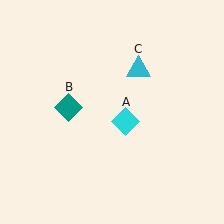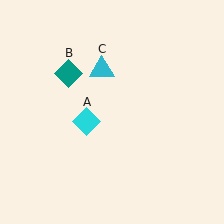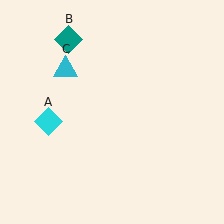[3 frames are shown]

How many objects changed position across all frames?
3 objects changed position: cyan diamond (object A), teal diamond (object B), cyan triangle (object C).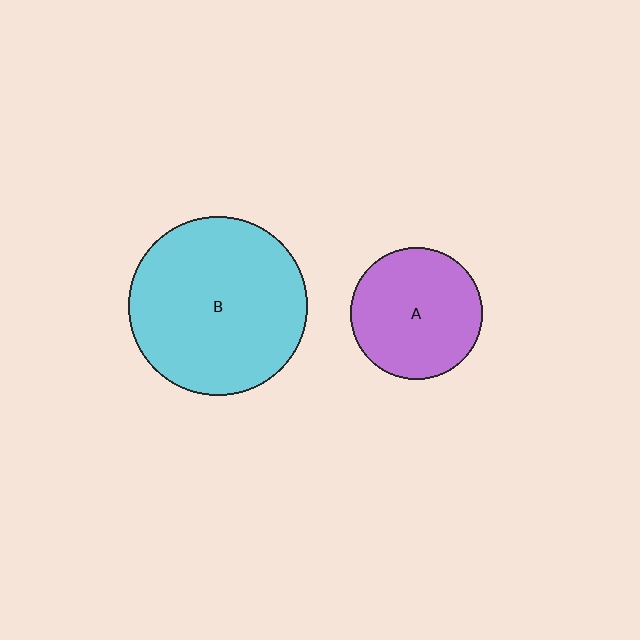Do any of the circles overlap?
No, none of the circles overlap.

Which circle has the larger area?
Circle B (cyan).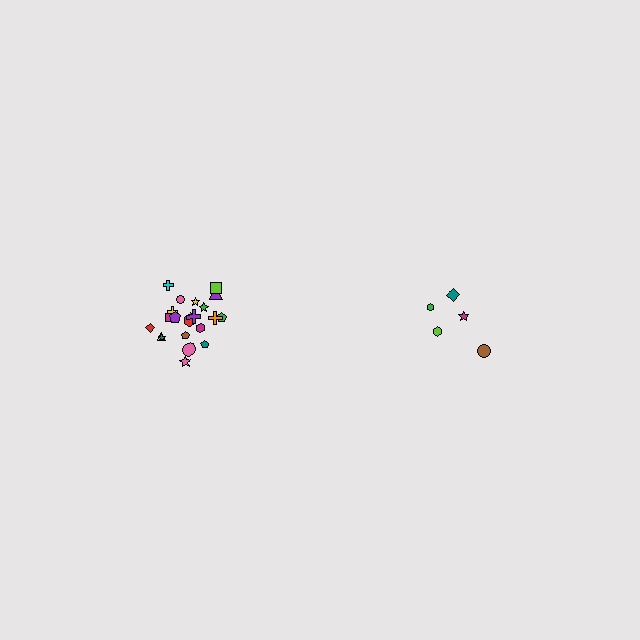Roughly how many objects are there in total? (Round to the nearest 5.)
Roughly 25 objects in total.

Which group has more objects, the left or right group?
The left group.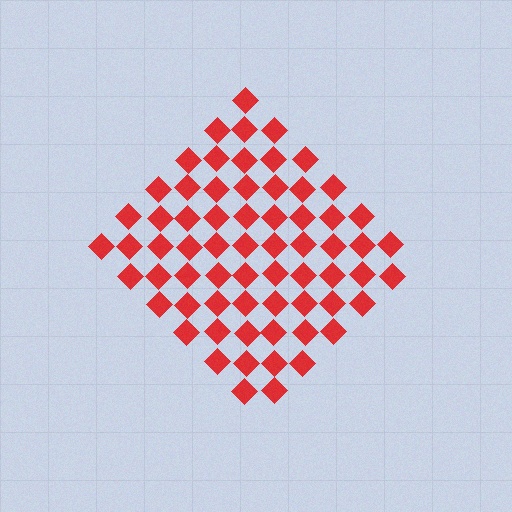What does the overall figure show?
The overall figure shows a diamond.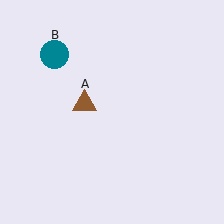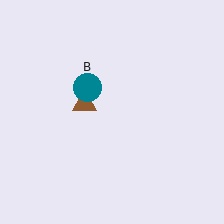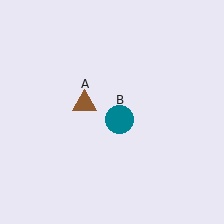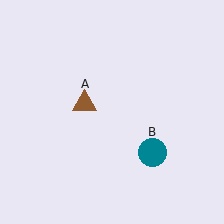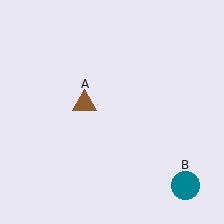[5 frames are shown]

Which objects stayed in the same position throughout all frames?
Brown triangle (object A) remained stationary.